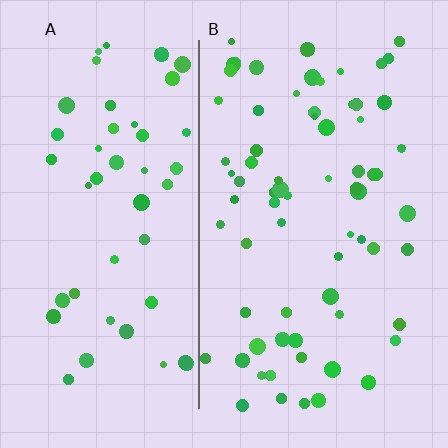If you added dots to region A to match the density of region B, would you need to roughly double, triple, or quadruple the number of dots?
Approximately double.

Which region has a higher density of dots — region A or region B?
B (the right).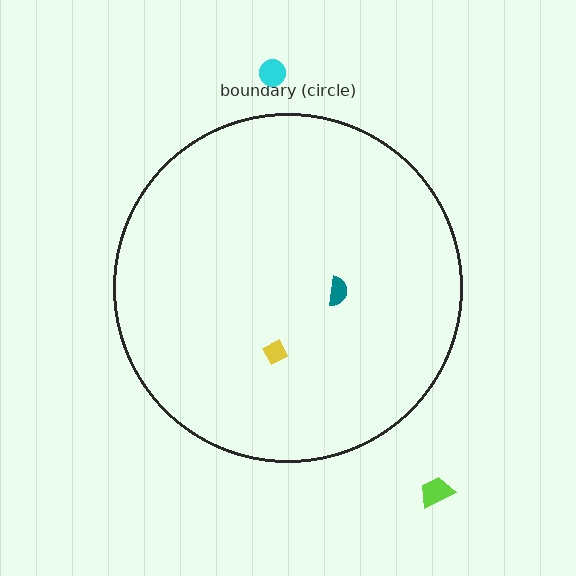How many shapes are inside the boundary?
2 inside, 2 outside.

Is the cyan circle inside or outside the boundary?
Outside.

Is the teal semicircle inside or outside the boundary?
Inside.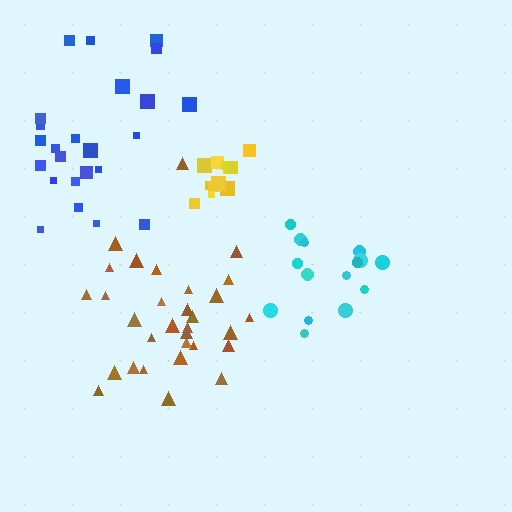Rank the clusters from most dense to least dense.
yellow, brown, cyan, blue.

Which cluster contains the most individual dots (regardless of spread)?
Brown (31).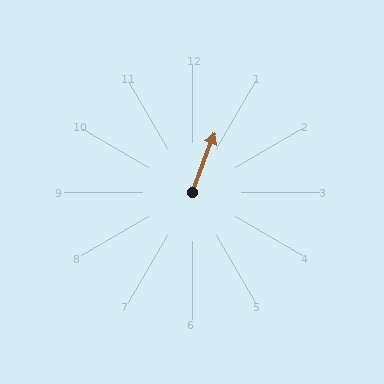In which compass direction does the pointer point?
North.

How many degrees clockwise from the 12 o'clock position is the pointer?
Approximately 21 degrees.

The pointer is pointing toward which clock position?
Roughly 1 o'clock.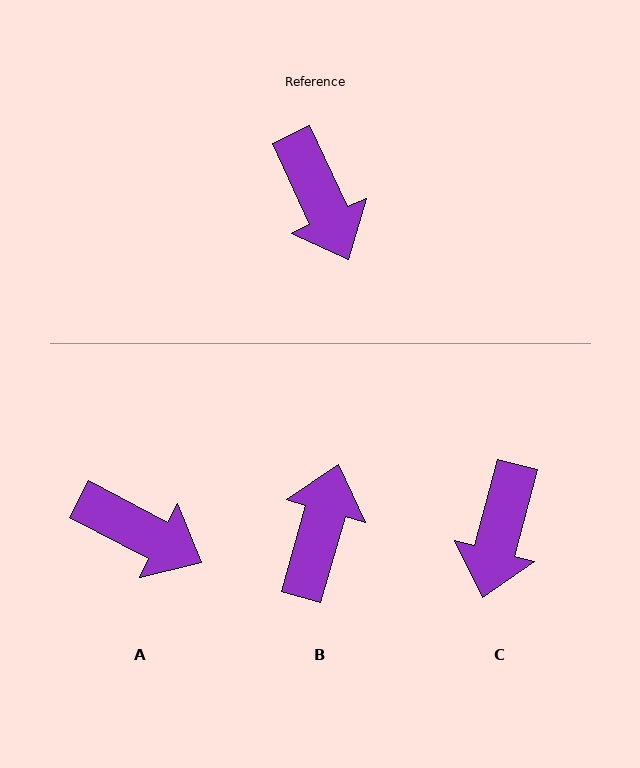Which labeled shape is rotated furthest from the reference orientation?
B, about 139 degrees away.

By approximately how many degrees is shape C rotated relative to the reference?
Approximately 40 degrees clockwise.